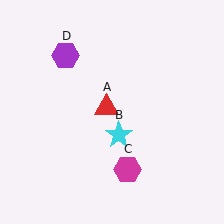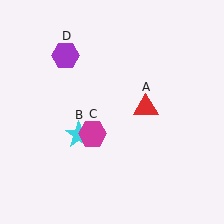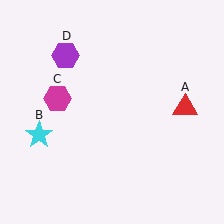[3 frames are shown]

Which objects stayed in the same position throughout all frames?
Purple hexagon (object D) remained stationary.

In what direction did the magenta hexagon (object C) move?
The magenta hexagon (object C) moved up and to the left.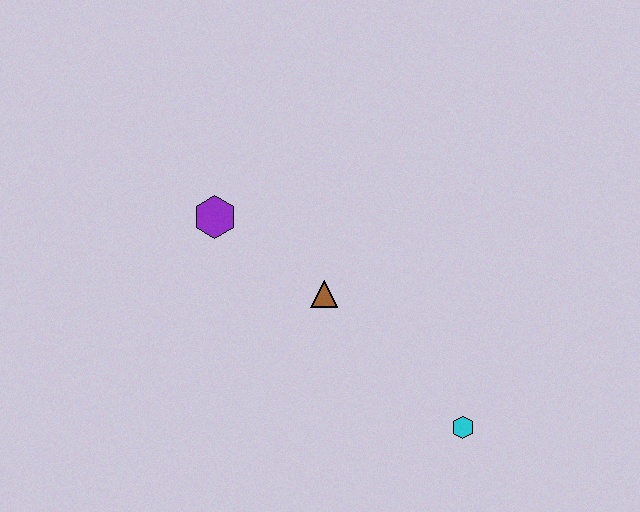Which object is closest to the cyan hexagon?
The brown triangle is closest to the cyan hexagon.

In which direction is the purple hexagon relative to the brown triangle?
The purple hexagon is to the left of the brown triangle.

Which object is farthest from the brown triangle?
The cyan hexagon is farthest from the brown triangle.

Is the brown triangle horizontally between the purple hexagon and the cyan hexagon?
Yes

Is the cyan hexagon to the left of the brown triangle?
No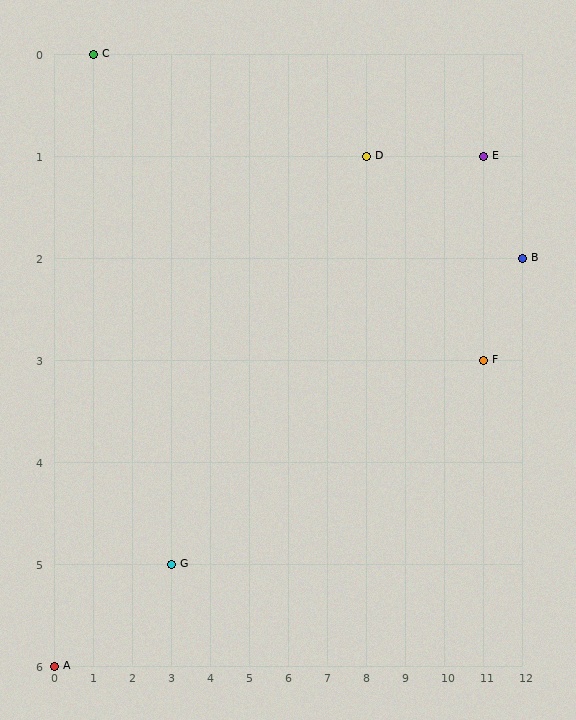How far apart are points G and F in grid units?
Points G and F are 8 columns and 2 rows apart (about 8.2 grid units diagonally).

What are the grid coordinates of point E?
Point E is at grid coordinates (11, 1).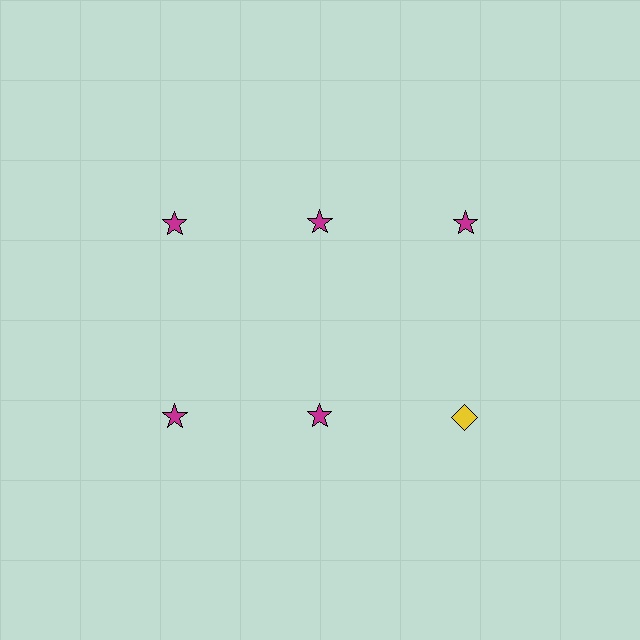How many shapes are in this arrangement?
There are 6 shapes arranged in a grid pattern.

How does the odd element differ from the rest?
It differs in both color (yellow instead of magenta) and shape (diamond instead of star).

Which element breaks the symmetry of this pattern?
The yellow diamond in the second row, center column breaks the symmetry. All other shapes are magenta stars.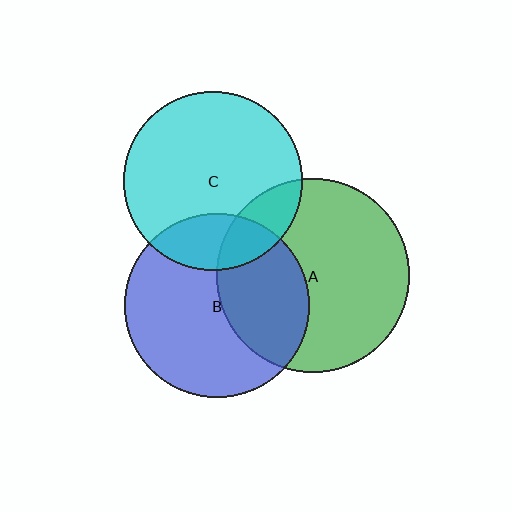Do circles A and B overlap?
Yes.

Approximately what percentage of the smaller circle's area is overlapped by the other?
Approximately 35%.